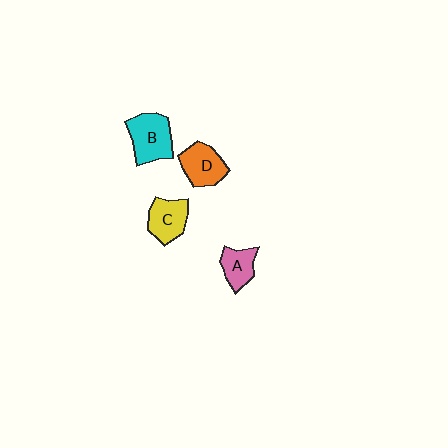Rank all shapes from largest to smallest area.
From largest to smallest: B (cyan), D (orange), C (yellow), A (pink).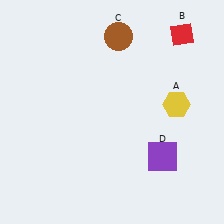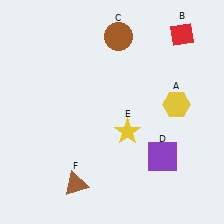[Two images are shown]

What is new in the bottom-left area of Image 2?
A brown triangle (F) was added in the bottom-left area of Image 2.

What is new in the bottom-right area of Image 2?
A yellow star (E) was added in the bottom-right area of Image 2.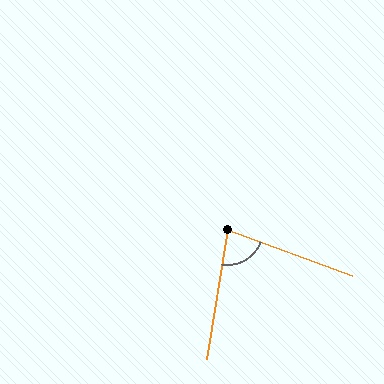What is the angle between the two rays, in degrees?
Approximately 79 degrees.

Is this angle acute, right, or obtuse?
It is acute.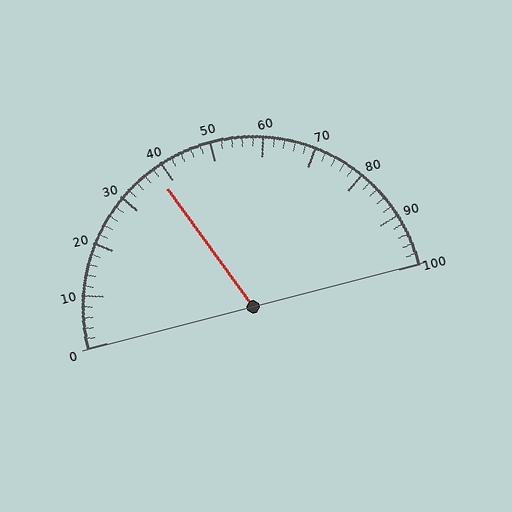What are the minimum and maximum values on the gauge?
The gauge ranges from 0 to 100.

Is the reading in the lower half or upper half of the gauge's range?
The reading is in the lower half of the range (0 to 100).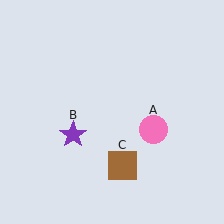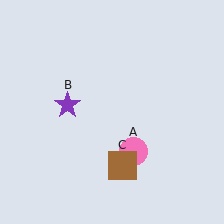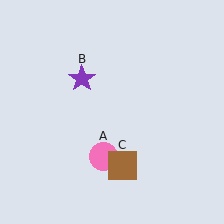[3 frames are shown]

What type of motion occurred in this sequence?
The pink circle (object A), purple star (object B) rotated clockwise around the center of the scene.